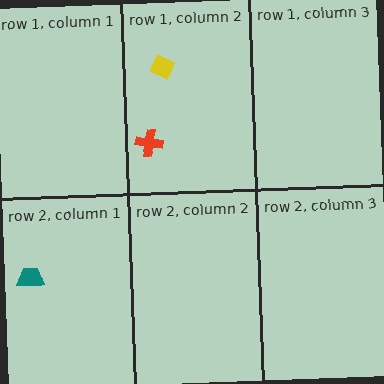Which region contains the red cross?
The row 1, column 2 region.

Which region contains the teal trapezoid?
The row 2, column 1 region.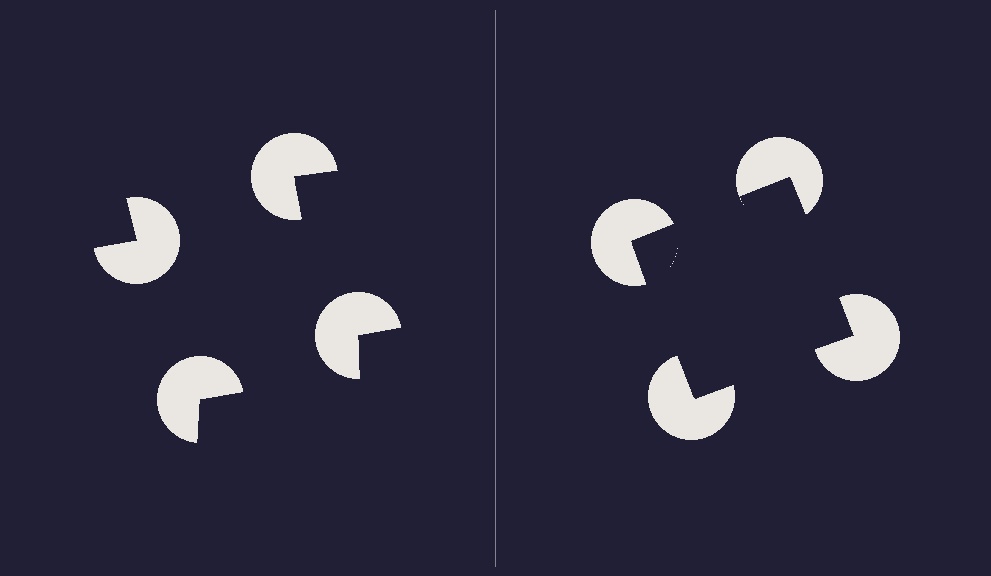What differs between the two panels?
The pac-man discs are positioned identically on both sides; only the wedge orientations differ. On the right they align to a square; on the left they are misaligned.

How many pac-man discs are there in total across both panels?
8 — 4 on each side.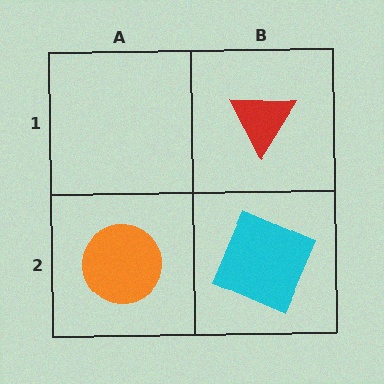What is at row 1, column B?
A red triangle.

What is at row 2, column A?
An orange circle.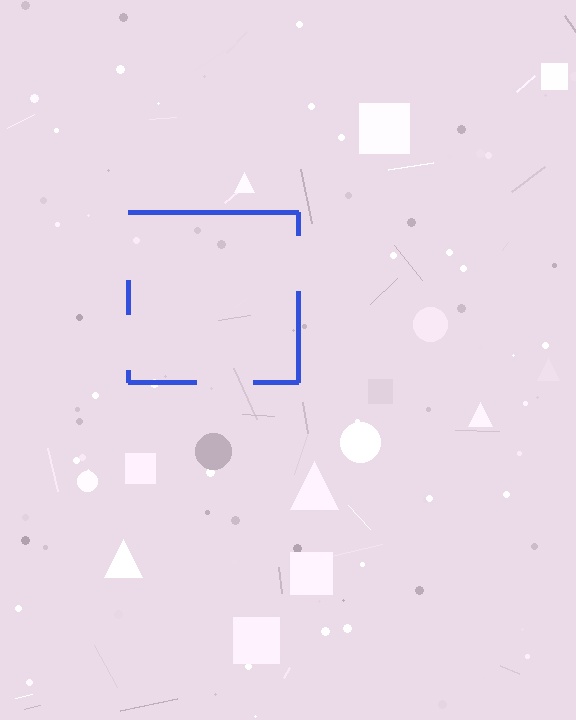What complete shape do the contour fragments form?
The contour fragments form a square.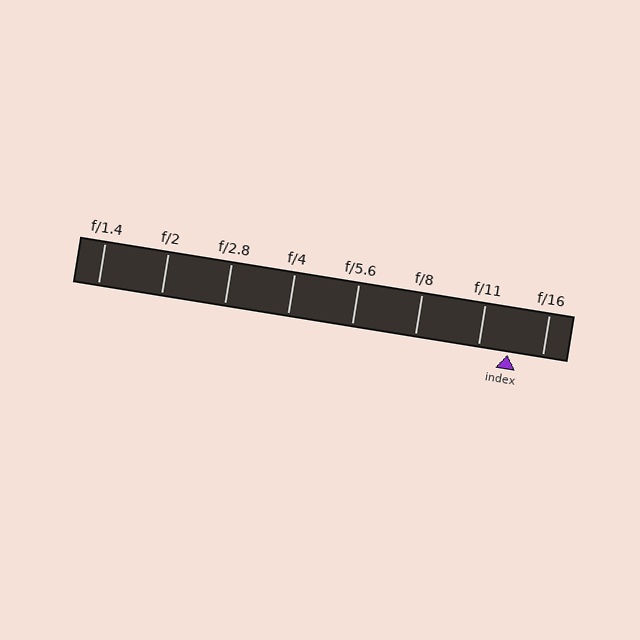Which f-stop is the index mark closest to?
The index mark is closest to f/11.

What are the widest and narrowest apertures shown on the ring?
The widest aperture shown is f/1.4 and the narrowest is f/16.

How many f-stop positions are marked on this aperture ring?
There are 8 f-stop positions marked.